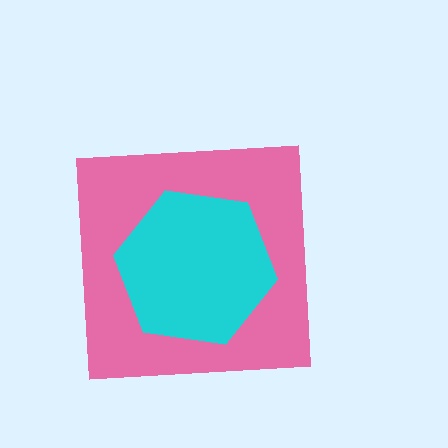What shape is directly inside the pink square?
The cyan hexagon.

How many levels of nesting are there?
2.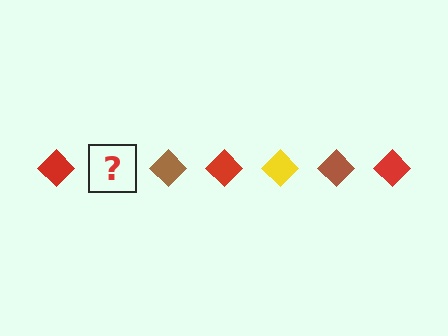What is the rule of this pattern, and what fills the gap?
The rule is that the pattern cycles through red, yellow, brown diamonds. The gap should be filled with a yellow diamond.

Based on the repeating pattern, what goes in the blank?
The blank should be a yellow diamond.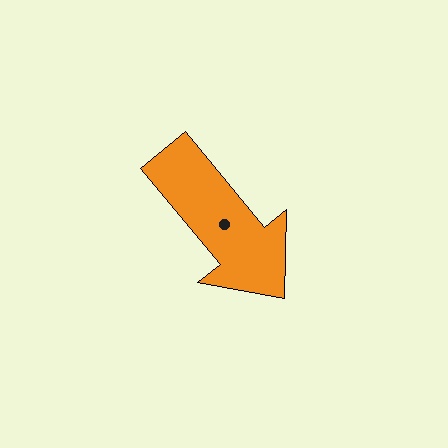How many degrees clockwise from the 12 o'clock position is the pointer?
Approximately 141 degrees.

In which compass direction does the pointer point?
Southeast.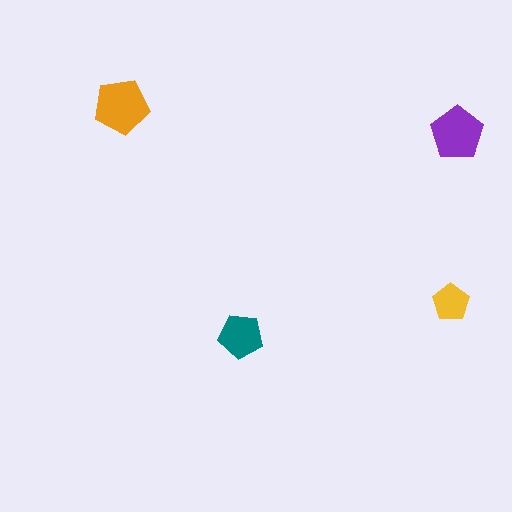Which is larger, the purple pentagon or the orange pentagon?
The orange one.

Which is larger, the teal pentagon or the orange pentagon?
The orange one.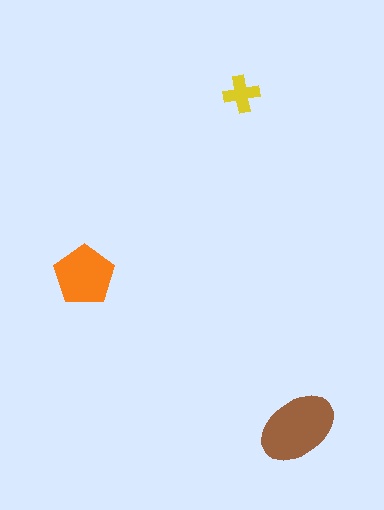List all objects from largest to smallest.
The brown ellipse, the orange pentagon, the yellow cross.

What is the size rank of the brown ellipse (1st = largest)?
1st.